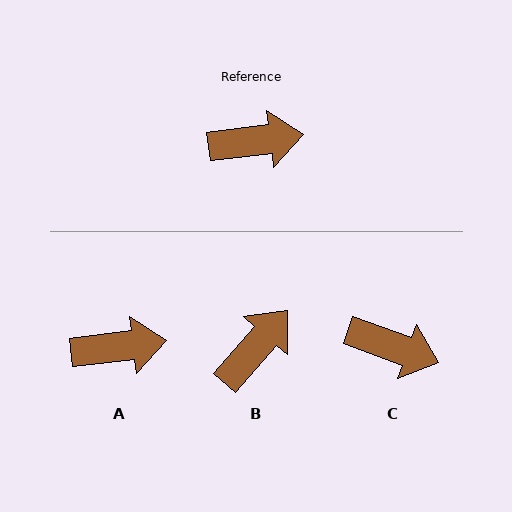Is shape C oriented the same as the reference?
No, it is off by about 27 degrees.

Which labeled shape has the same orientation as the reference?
A.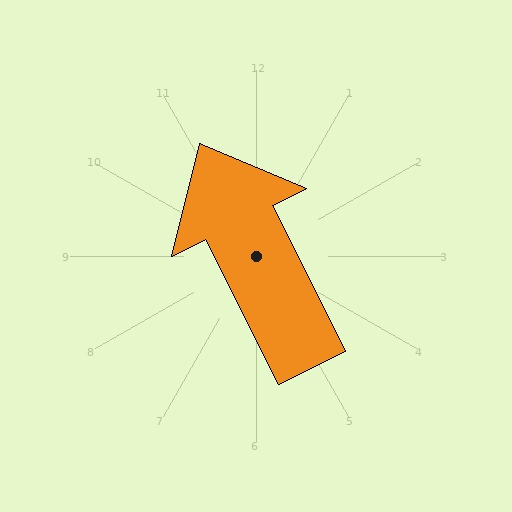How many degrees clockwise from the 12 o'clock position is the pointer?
Approximately 333 degrees.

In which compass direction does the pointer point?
Northwest.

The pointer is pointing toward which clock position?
Roughly 11 o'clock.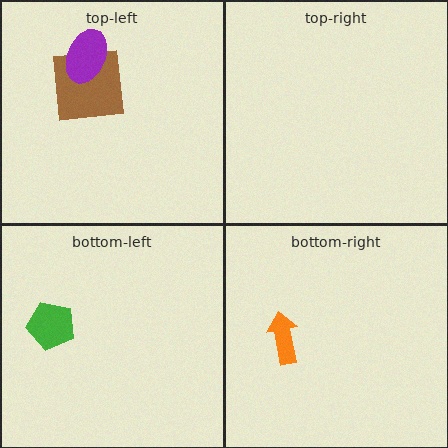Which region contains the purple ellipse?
The top-left region.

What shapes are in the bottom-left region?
The green pentagon.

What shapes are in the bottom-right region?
The orange arrow.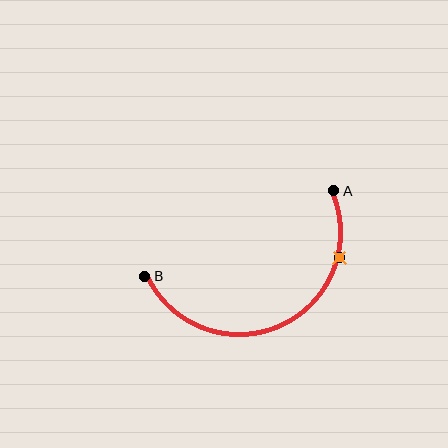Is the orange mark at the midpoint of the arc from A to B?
No. The orange mark lies on the arc but is closer to endpoint A. The arc midpoint would be at the point on the curve equidistant along the arc from both A and B.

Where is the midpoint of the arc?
The arc midpoint is the point on the curve farthest from the straight line joining A and B. It sits below that line.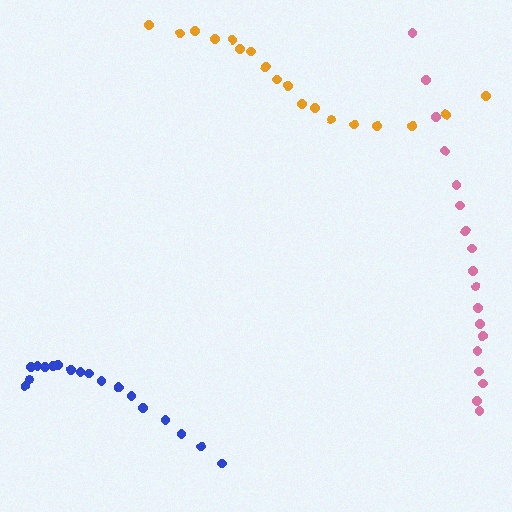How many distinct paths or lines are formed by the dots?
There are 3 distinct paths.